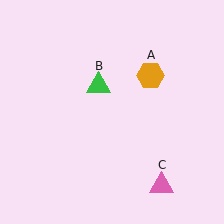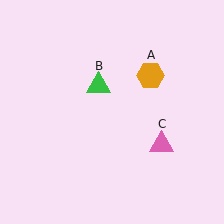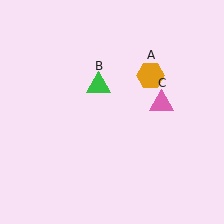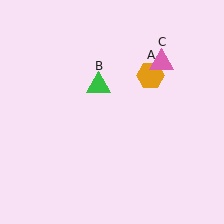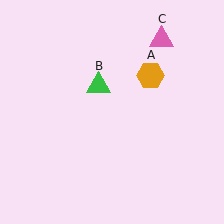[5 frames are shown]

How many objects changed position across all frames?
1 object changed position: pink triangle (object C).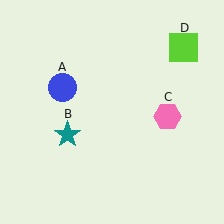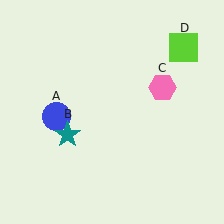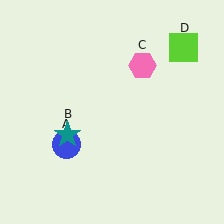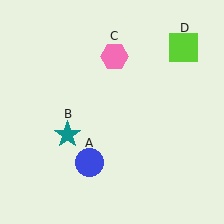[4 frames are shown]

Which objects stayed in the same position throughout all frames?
Teal star (object B) and lime square (object D) remained stationary.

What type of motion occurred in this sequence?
The blue circle (object A), pink hexagon (object C) rotated counterclockwise around the center of the scene.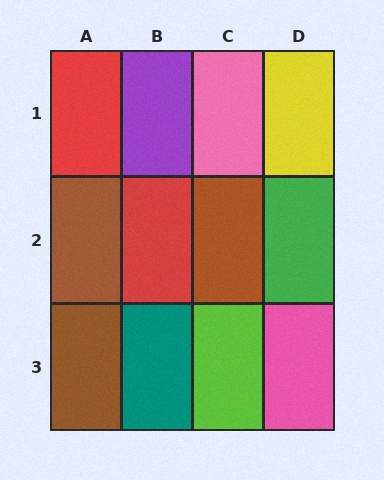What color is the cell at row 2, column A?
Brown.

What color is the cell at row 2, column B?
Red.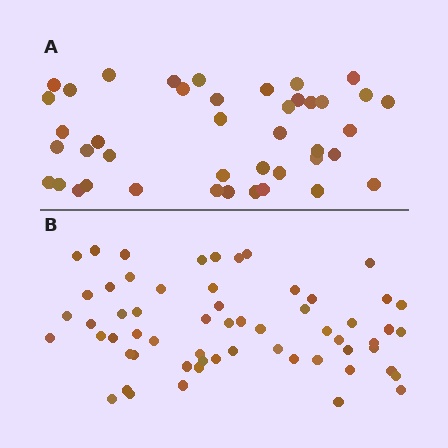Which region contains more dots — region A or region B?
Region B (the bottom region) has more dots.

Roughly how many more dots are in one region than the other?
Region B has approximately 20 more dots than region A.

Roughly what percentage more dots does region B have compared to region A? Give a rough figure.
About 45% more.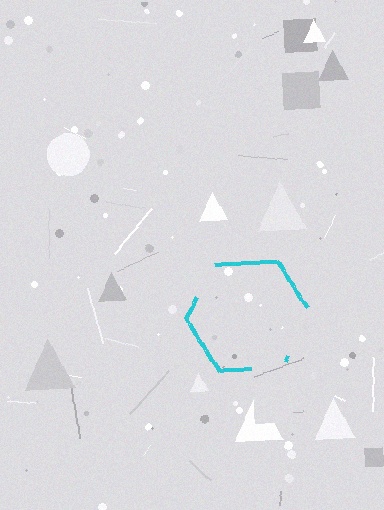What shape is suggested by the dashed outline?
The dashed outline suggests a hexagon.